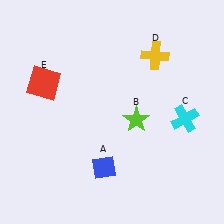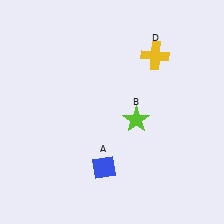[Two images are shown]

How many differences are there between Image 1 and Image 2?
There are 2 differences between the two images.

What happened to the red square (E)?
The red square (E) was removed in Image 2. It was in the top-left area of Image 1.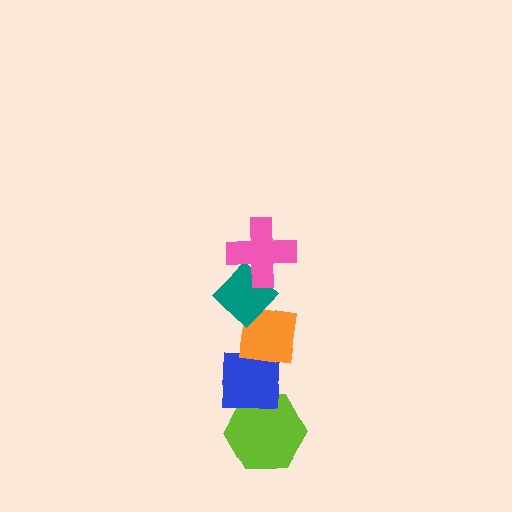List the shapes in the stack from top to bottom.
From top to bottom: the pink cross, the teal diamond, the orange square, the blue square, the lime hexagon.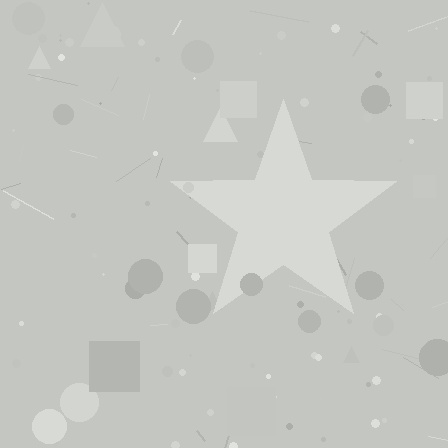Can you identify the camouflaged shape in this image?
The camouflaged shape is a star.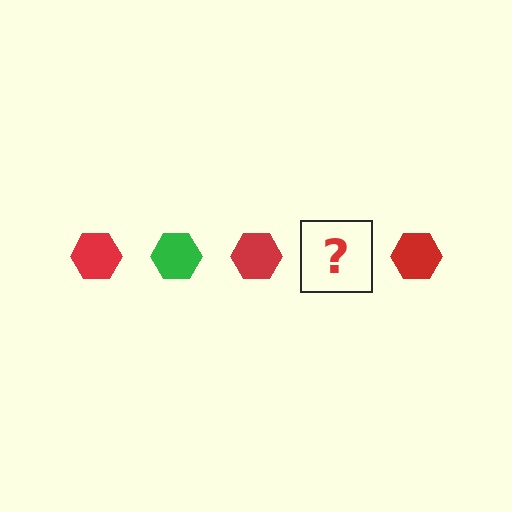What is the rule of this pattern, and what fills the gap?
The rule is that the pattern cycles through red, green hexagons. The gap should be filled with a green hexagon.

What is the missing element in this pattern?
The missing element is a green hexagon.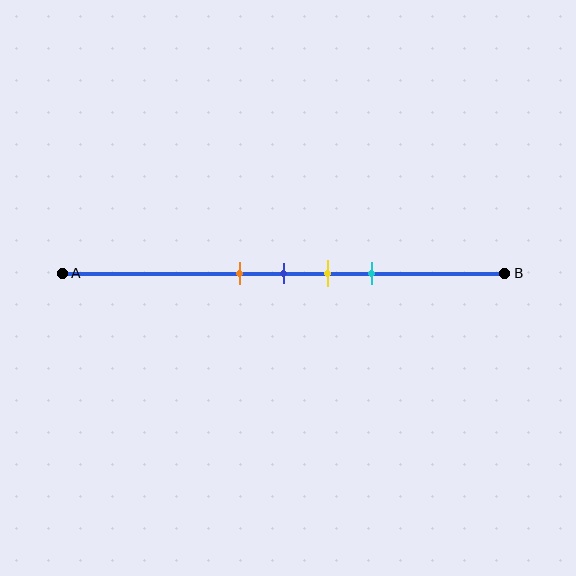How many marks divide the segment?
There are 4 marks dividing the segment.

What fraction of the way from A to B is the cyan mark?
The cyan mark is approximately 70% (0.7) of the way from A to B.